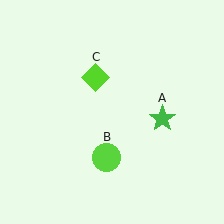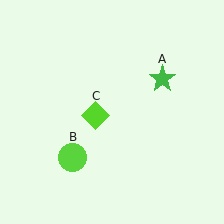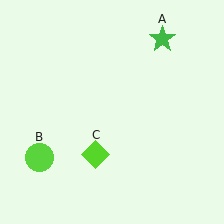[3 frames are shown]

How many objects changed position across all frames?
3 objects changed position: green star (object A), lime circle (object B), lime diamond (object C).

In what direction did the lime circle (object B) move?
The lime circle (object B) moved left.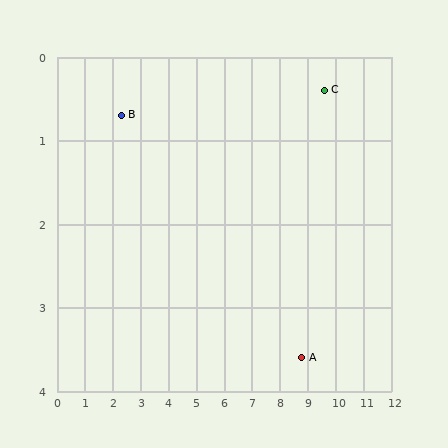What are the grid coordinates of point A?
Point A is at approximately (8.8, 3.6).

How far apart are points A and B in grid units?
Points A and B are about 7.1 grid units apart.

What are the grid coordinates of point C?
Point C is at approximately (9.6, 0.4).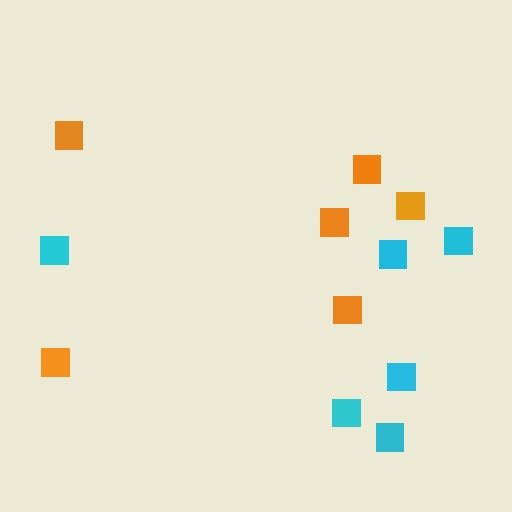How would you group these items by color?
There are 2 groups: one group of orange squares (6) and one group of cyan squares (6).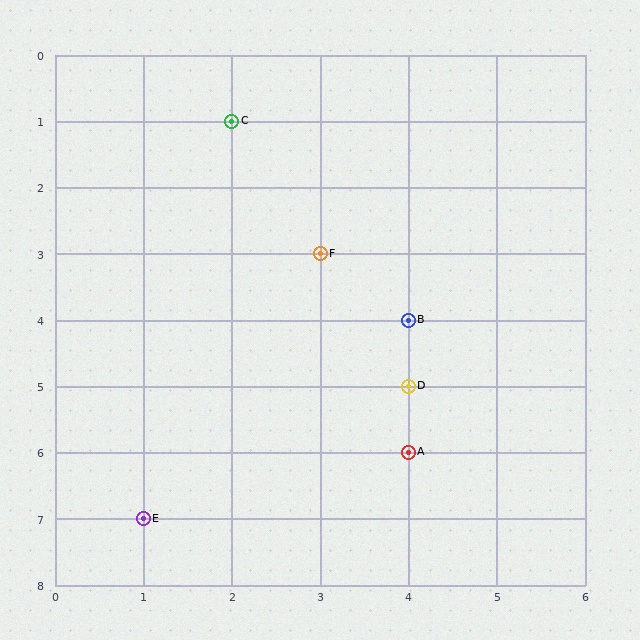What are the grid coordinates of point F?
Point F is at grid coordinates (3, 3).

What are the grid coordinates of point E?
Point E is at grid coordinates (1, 7).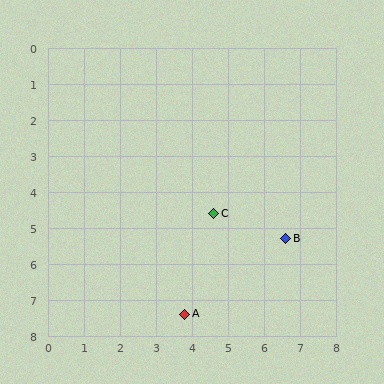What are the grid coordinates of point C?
Point C is at approximately (4.6, 4.6).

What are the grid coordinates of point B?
Point B is at approximately (6.6, 5.3).